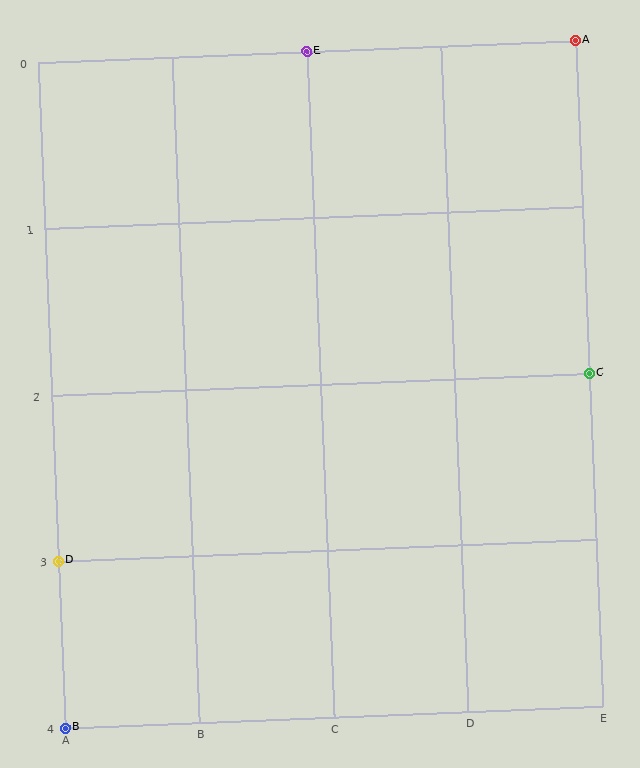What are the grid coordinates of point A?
Point A is at grid coordinates (E, 0).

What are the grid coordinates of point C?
Point C is at grid coordinates (E, 2).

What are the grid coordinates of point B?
Point B is at grid coordinates (A, 4).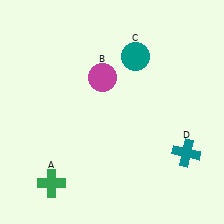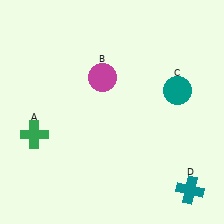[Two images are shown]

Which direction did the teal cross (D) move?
The teal cross (D) moved down.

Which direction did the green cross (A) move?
The green cross (A) moved up.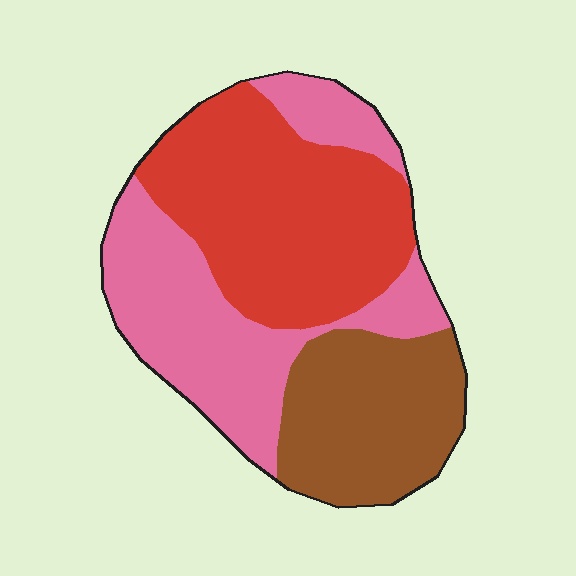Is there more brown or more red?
Red.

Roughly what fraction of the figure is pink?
Pink covers 36% of the figure.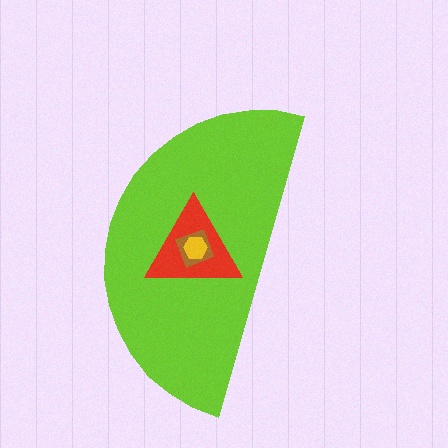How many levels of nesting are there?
4.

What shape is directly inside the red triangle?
The brown diamond.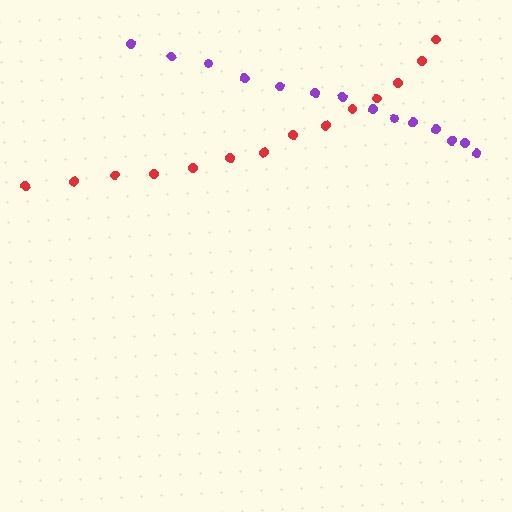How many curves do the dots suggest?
There are 2 distinct paths.